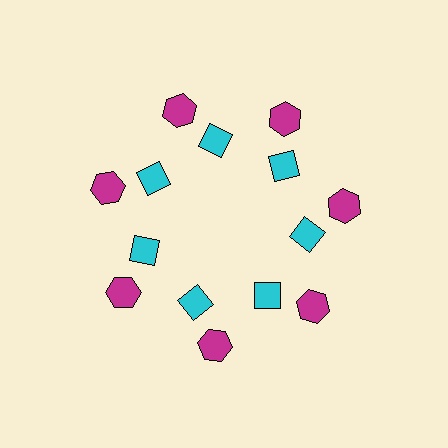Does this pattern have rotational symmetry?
Yes, this pattern has 7-fold rotational symmetry. It looks the same after rotating 51 degrees around the center.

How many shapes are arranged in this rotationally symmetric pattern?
There are 14 shapes, arranged in 7 groups of 2.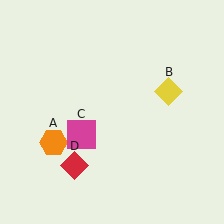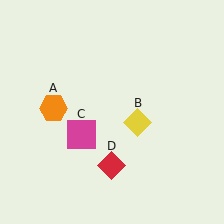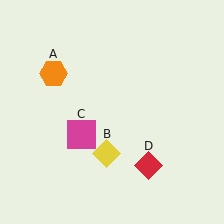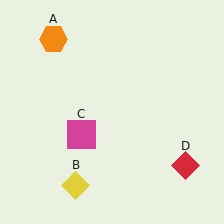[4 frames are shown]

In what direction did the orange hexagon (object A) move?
The orange hexagon (object A) moved up.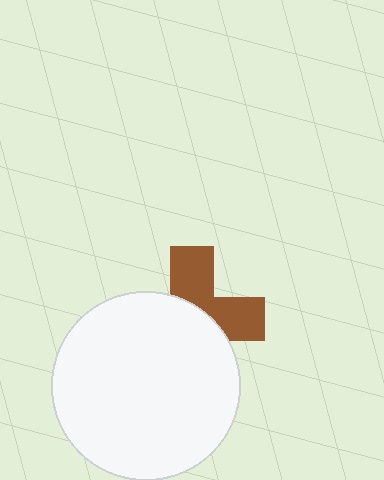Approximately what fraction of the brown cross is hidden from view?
Roughly 57% of the brown cross is hidden behind the white circle.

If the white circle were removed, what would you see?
You would see the complete brown cross.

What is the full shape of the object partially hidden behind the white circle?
The partially hidden object is a brown cross.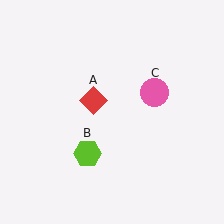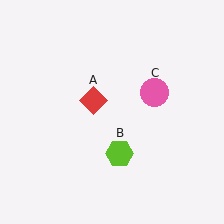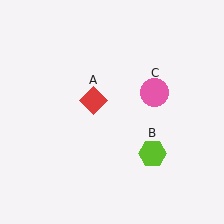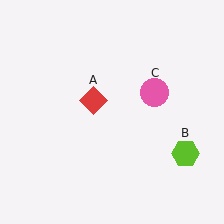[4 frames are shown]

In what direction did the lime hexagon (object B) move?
The lime hexagon (object B) moved right.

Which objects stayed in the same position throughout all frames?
Red diamond (object A) and pink circle (object C) remained stationary.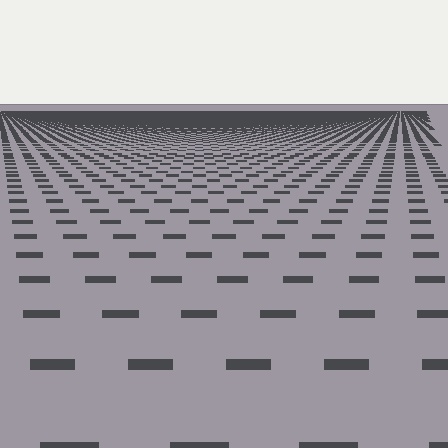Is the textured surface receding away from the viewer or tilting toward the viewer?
The surface is receding away from the viewer. Texture elements get smaller and denser toward the top.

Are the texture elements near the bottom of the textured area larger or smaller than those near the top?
Larger. Near the bottom, elements are closer to the viewer and appear at a bigger on-screen size.